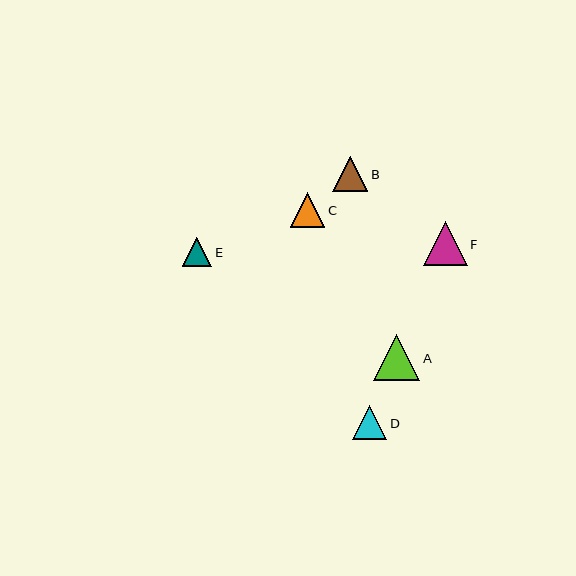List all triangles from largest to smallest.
From largest to smallest: A, F, B, C, D, E.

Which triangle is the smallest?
Triangle E is the smallest with a size of approximately 30 pixels.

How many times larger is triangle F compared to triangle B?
Triangle F is approximately 1.3 times the size of triangle B.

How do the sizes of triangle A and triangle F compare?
Triangle A and triangle F are approximately the same size.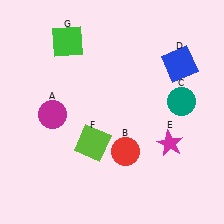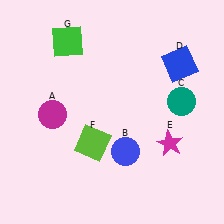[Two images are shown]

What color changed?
The circle (B) changed from red in Image 1 to blue in Image 2.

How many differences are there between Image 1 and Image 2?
There is 1 difference between the two images.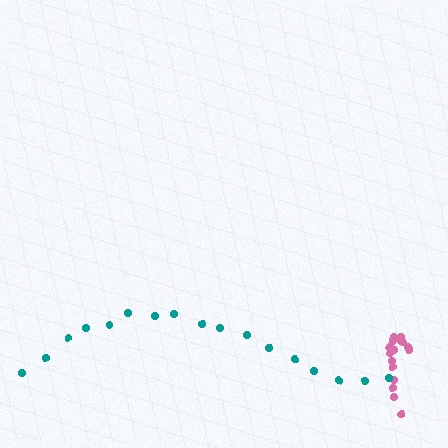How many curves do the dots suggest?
There are 2 distinct paths.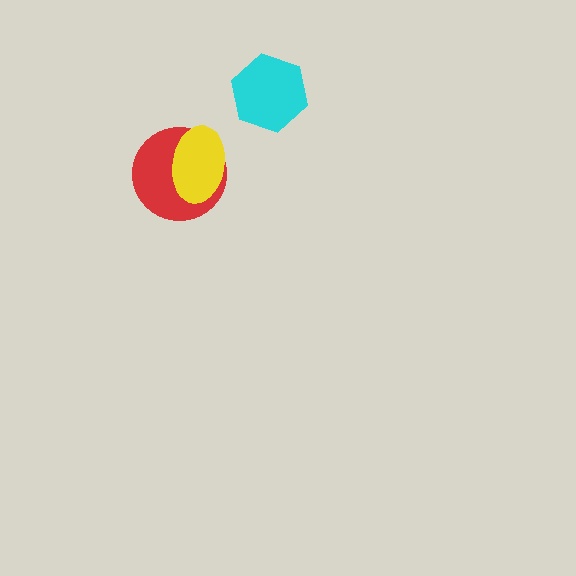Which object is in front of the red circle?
The yellow ellipse is in front of the red circle.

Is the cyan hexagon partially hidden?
No, no other shape covers it.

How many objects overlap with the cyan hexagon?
0 objects overlap with the cyan hexagon.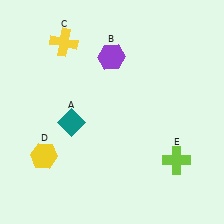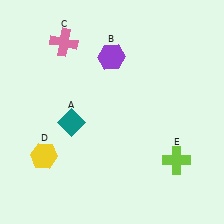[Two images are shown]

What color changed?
The cross (C) changed from yellow in Image 1 to pink in Image 2.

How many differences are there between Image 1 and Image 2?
There is 1 difference between the two images.